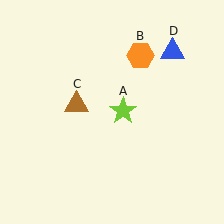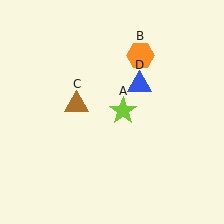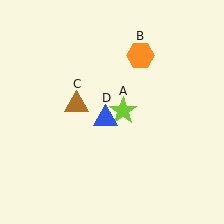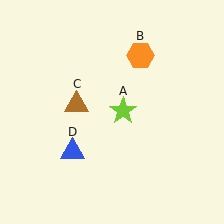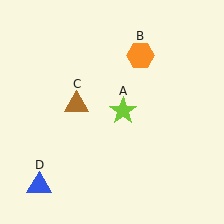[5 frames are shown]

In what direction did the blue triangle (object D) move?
The blue triangle (object D) moved down and to the left.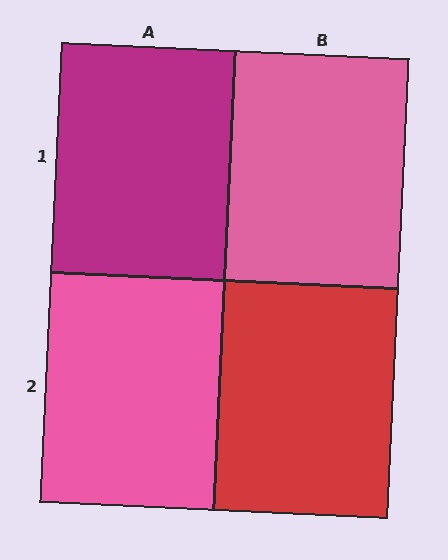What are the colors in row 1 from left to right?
Magenta, pink.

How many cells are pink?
2 cells are pink.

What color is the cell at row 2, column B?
Red.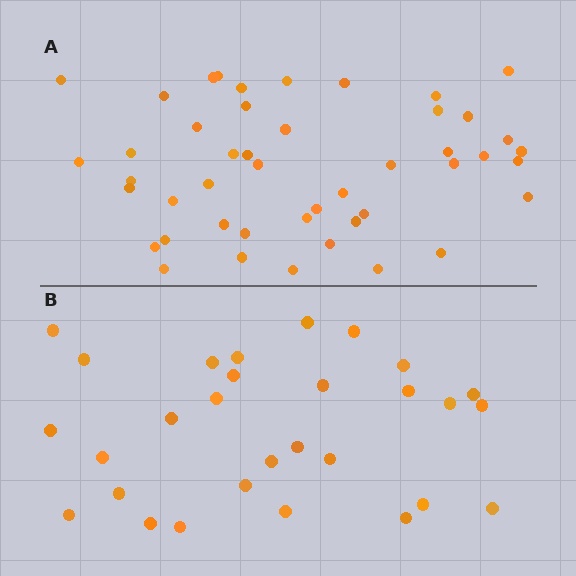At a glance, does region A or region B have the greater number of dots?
Region A (the top region) has more dots.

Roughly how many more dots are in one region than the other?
Region A has approximately 15 more dots than region B.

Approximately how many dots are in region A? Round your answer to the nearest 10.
About 50 dots. (The exact count is 46, which rounds to 50.)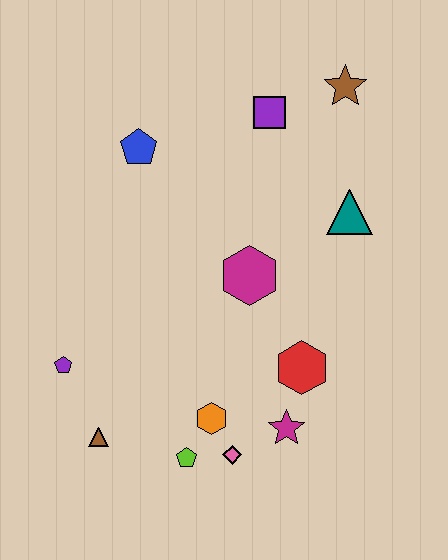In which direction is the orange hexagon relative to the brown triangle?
The orange hexagon is to the right of the brown triangle.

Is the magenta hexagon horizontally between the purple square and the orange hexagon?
Yes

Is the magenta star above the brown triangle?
Yes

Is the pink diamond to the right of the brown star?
No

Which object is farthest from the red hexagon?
The brown star is farthest from the red hexagon.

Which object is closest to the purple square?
The brown star is closest to the purple square.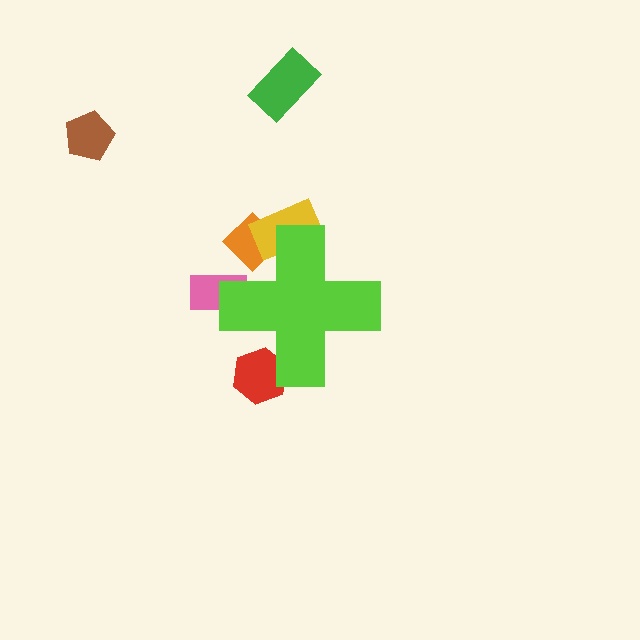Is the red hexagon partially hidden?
Yes, the red hexagon is partially hidden behind the lime cross.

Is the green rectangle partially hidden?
No, the green rectangle is fully visible.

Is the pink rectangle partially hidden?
Yes, the pink rectangle is partially hidden behind the lime cross.